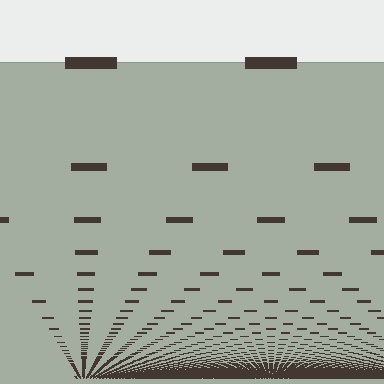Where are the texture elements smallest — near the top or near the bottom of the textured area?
Near the bottom.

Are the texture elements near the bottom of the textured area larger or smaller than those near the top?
Smaller. The gradient is inverted — elements near the bottom are smaller and denser.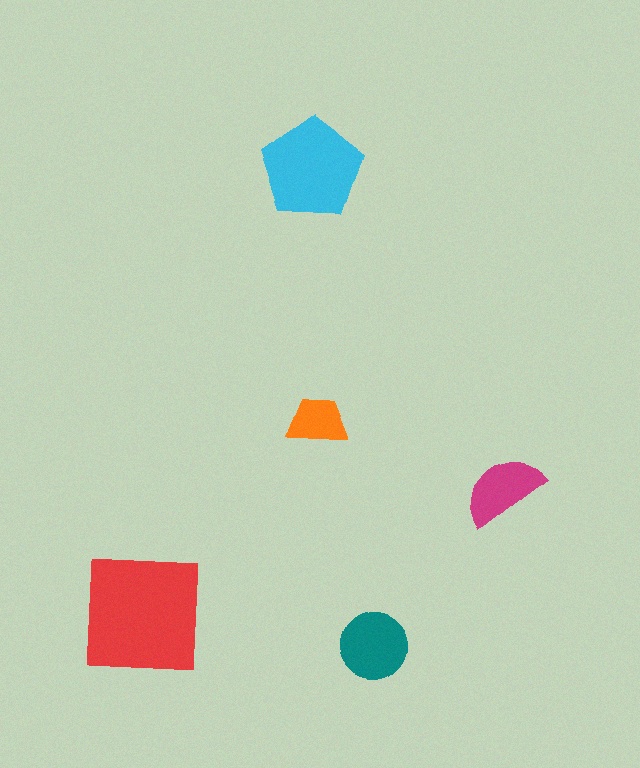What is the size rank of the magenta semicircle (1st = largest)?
4th.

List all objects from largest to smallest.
The red square, the cyan pentagon, the teal circle, the magenta semicircle, the orange trapezoid.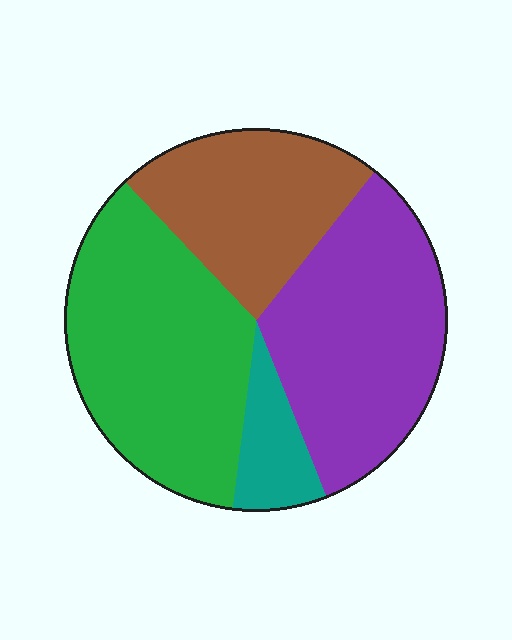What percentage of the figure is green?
Green covers 36% of the figure.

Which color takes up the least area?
Teal, at roughly 10%.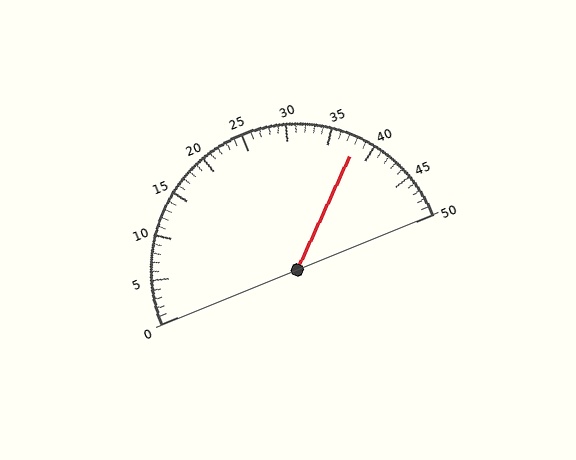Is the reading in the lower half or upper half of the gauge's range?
The reading is in the upper half of the range (0 to 50).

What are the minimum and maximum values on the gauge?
The gauge ranges from 0 to 50.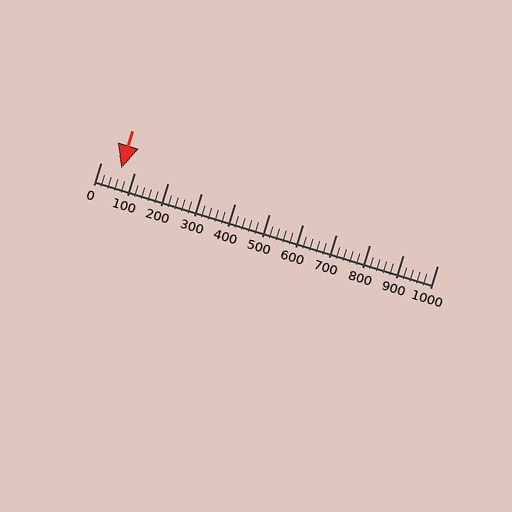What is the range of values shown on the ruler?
The ruler shows values from 0 to 1000.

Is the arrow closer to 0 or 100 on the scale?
The arrow is closer to 100.